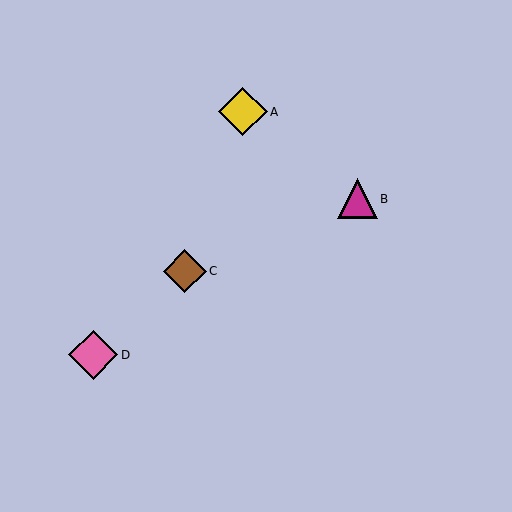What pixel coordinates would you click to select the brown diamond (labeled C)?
Click at (185, 271) to select the brown diamond C.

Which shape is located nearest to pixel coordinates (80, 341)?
The pink diamond (labeled D) at (93, 355) is nearest to that location.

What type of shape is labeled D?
Shape D is a pink diamond.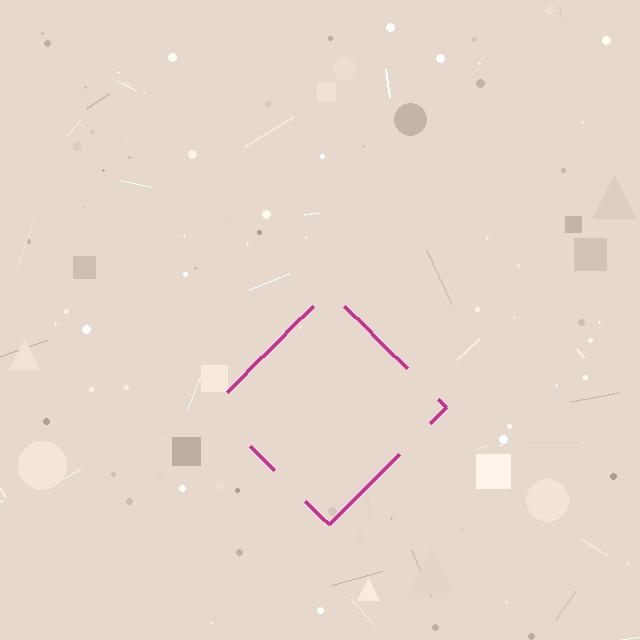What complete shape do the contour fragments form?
The contour fragments form a diamond.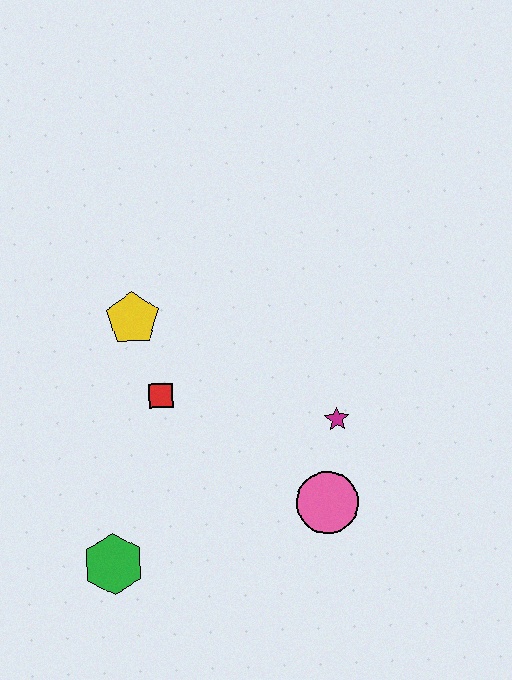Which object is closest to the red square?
The yellow pentagon is closest to the red square.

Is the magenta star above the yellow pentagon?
No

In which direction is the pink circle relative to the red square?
The pink circle is to the right of the red square.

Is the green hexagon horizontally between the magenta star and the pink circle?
No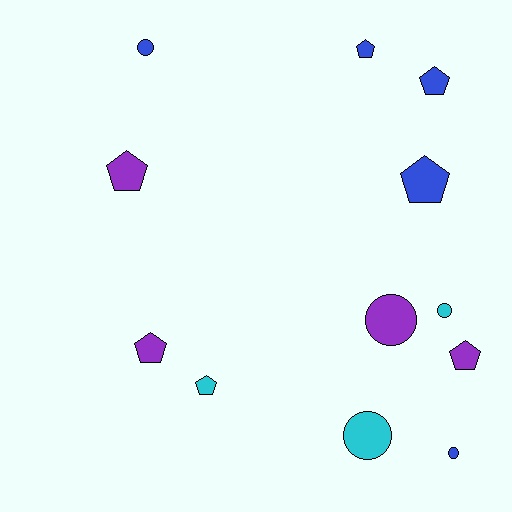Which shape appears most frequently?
Pentagon, with 7 objects.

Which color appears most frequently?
Blue, with 5 objects.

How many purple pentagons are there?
There are 3 purple pentagons.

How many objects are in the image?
There are 12 objects.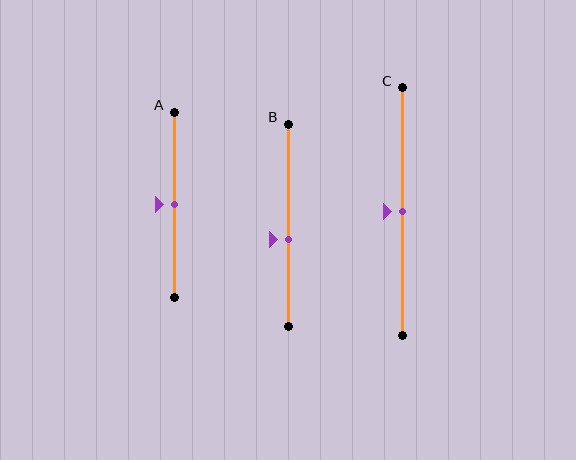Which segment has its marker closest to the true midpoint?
Segment A has its marker closest to the true midpoint.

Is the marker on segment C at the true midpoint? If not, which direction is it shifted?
Yes, the marker on segment C is at the true midpoint.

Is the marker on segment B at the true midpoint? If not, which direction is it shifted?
No, the marker on segment B is shifted downward by about 7% of the segment length.